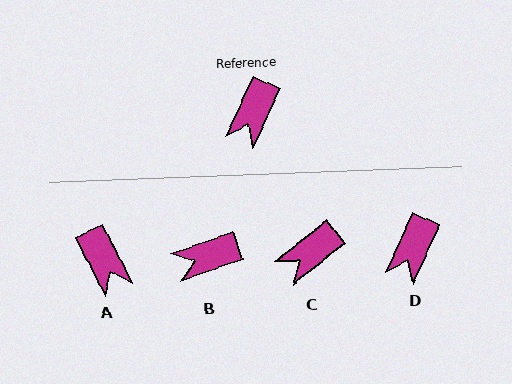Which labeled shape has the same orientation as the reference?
D.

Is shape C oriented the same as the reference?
No, it is off by about 27 degrees.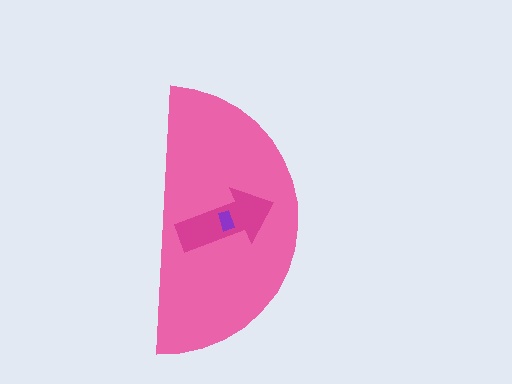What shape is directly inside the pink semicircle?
The magenta arrow.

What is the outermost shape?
The pink semicircle.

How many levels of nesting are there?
3.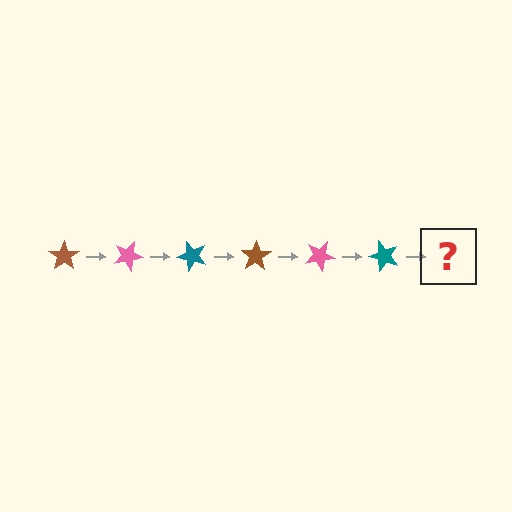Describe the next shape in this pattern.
It should be a brown star, rotated 150 degrees from the start.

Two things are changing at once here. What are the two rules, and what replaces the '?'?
The two rules are that it rotates 25 degrees each step and the color cycles through brown, pink, and teal. The '?' should be a brown star, rotated 150 degrees from the start.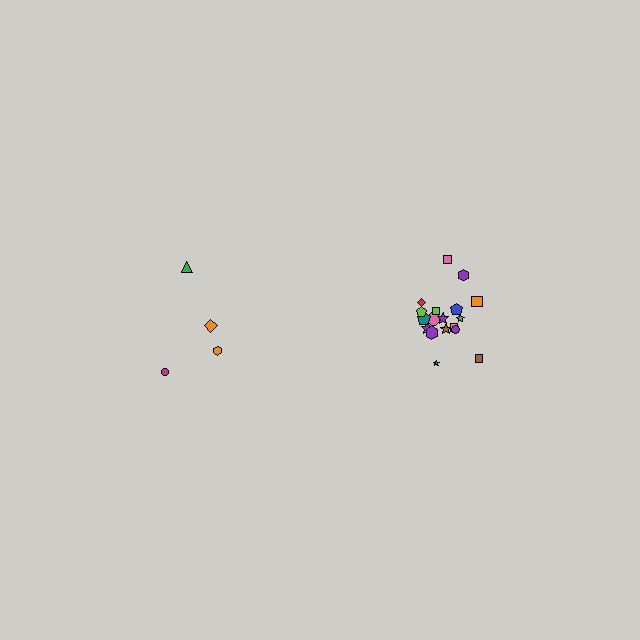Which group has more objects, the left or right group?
The right group.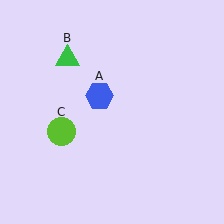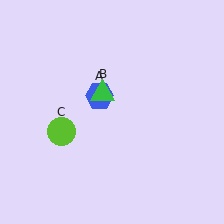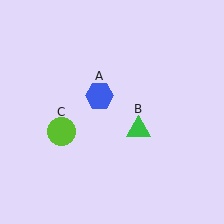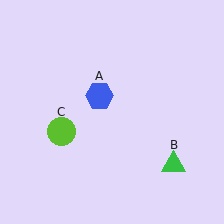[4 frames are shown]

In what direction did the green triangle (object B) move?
The green triangle (object B) moved down and to the right.